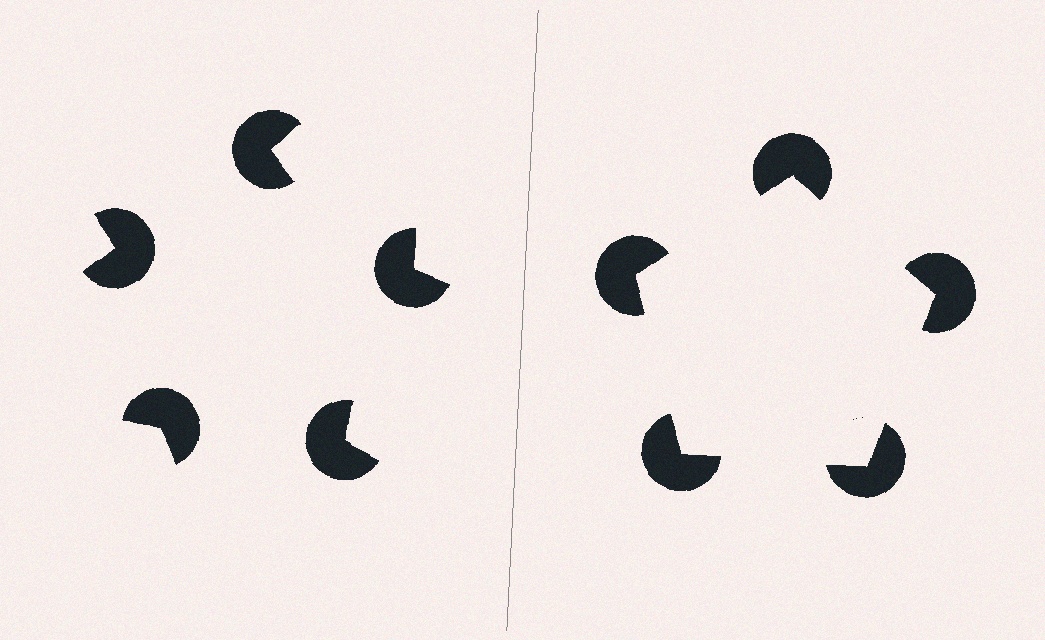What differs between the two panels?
The pac-man discs are positioned identically on both sides; only the wedge orientations differ. On the right they align to a pentagon; on the left they are misaligned.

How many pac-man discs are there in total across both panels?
10 — 5 on each side.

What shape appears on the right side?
An illusory pentagon.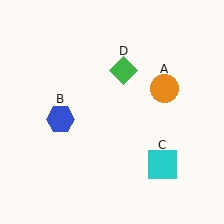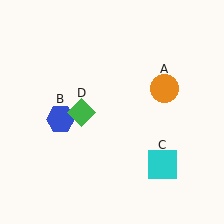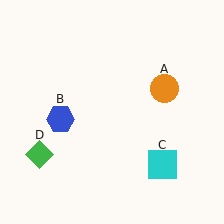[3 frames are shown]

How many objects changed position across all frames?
1 object changed position: green diamond (object D).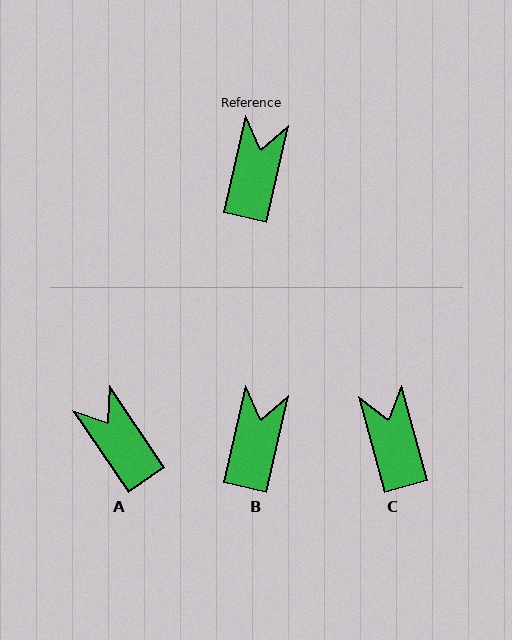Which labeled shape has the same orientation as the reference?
B.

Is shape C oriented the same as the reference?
No, it is off by about 28 degrees.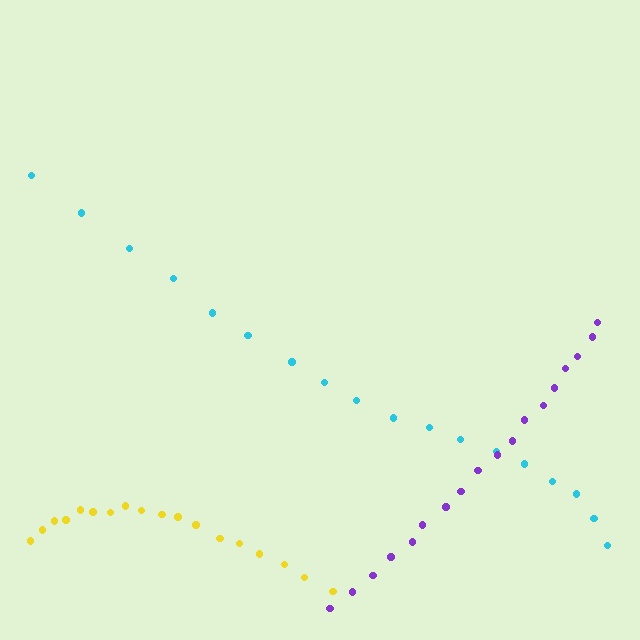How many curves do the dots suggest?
There are 3 distinct paths.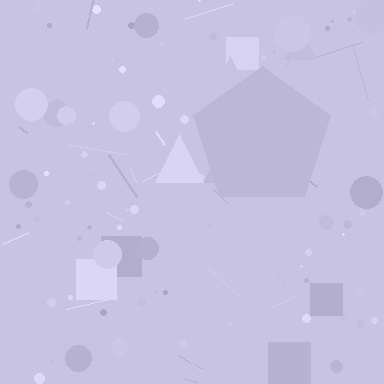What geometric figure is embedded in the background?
A pentagon is embedded in the background.